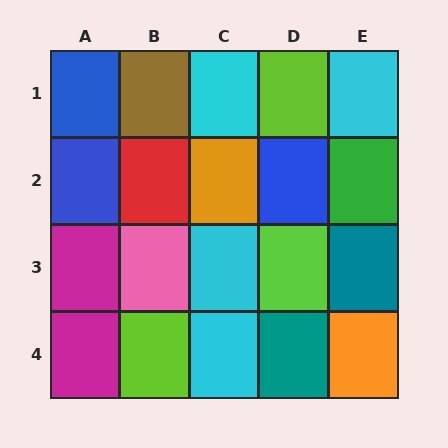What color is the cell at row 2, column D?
Blue.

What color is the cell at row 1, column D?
Lime.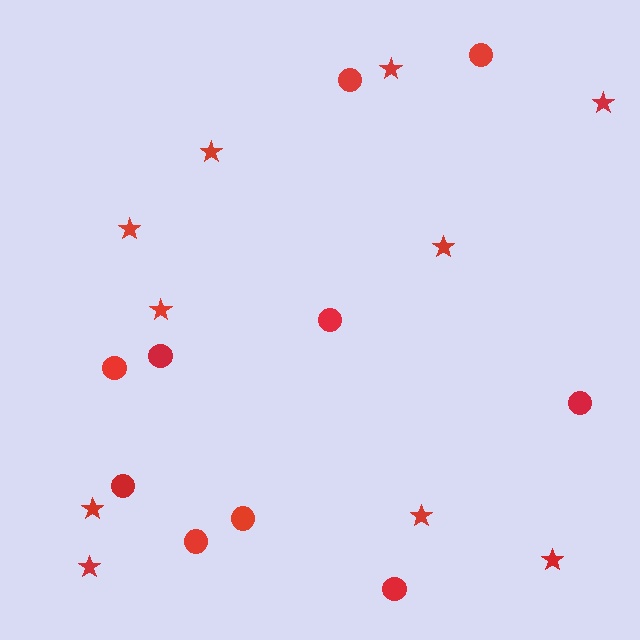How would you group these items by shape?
There are 2 groups: one group of circles (10) and one group of stars (10).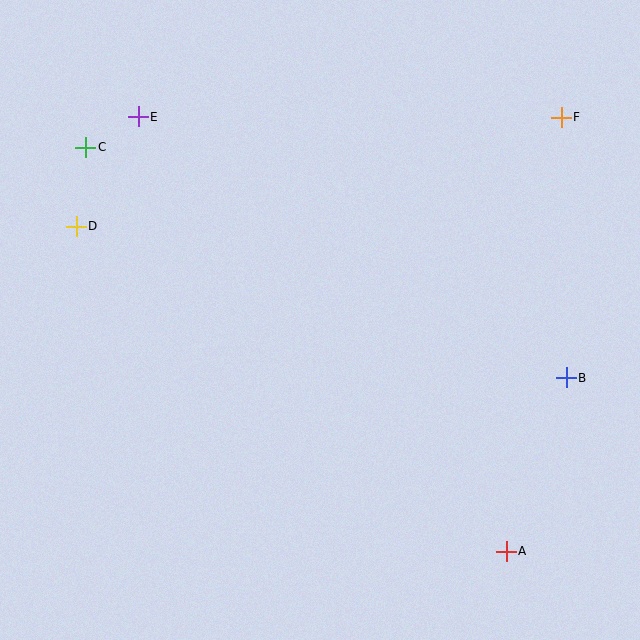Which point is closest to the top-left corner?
Point C is closest to the top-left corner.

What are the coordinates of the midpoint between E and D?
The midpoint between E and D is at (107, 171).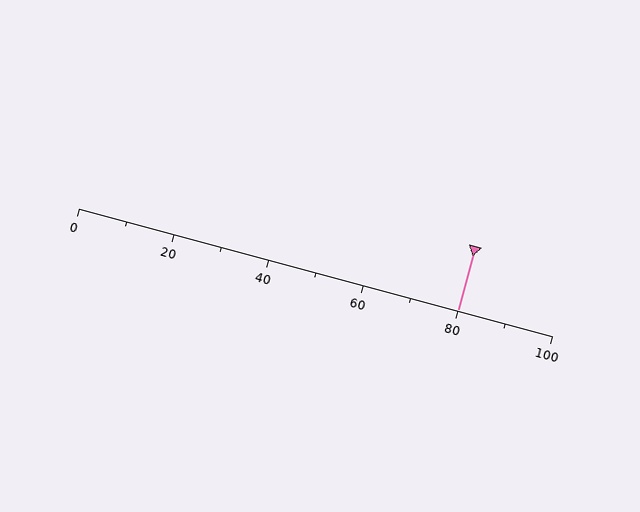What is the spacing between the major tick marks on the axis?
The major ticks are spaced 20 apart.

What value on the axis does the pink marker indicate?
The marker indicates approximately 80.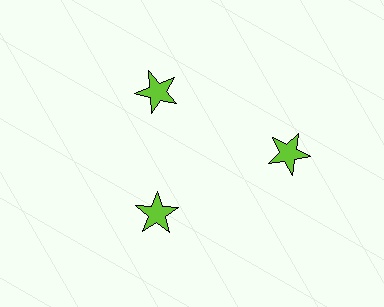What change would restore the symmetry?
The symmetry would be restored by moving it inward, back onto the ring so that all 3 stars sit at equal angles and equal distance from the center.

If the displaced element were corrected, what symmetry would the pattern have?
It would have 3-fold rotational symmetry — the pattern would map onto itself every 120 degrees.